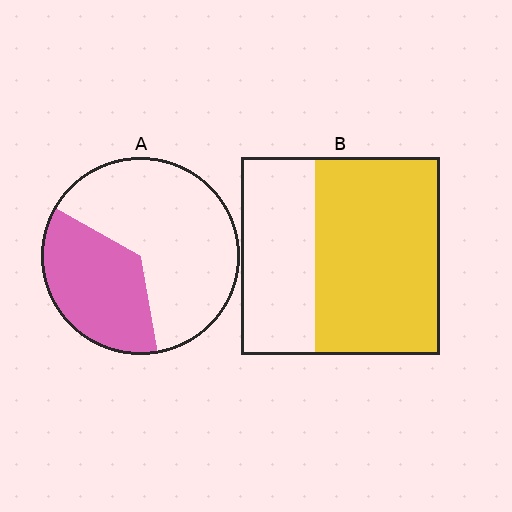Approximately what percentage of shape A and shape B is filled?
A is approximately 35% and B is approximately 65%.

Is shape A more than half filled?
No.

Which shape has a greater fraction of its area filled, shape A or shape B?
Shape B.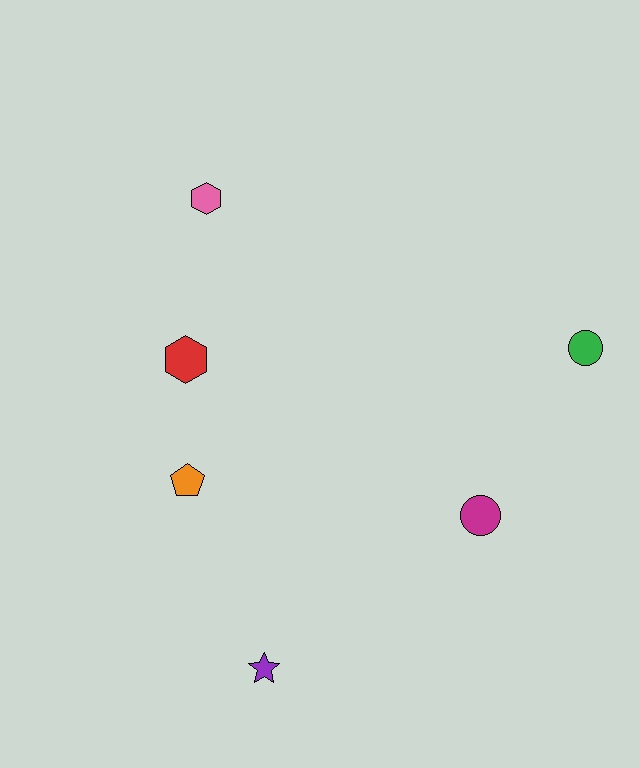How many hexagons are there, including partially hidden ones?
There are 2 hexagons.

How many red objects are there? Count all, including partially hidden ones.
There is 1 red object.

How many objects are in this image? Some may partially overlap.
There are 6 objects.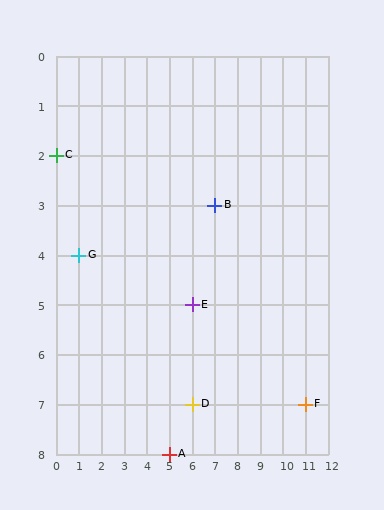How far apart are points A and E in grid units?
Points A and E are 1 column and 3 rows apart (about 3.2 grid units diagonally).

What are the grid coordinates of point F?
Point F is at grid coordinates (11, 7).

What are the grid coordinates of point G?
Point G is at grid coordinates (1, 4).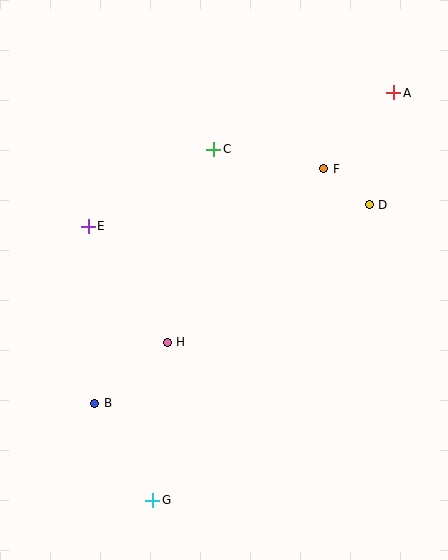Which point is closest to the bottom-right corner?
Point G is closest to the bottom-right corner.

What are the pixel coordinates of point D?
Point D is at (369, 205).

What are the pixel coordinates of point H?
Point H is at (167, 342).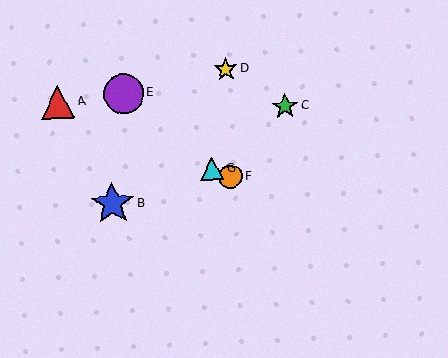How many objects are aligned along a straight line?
3 objects (A, F, G) are aligned along a straight line.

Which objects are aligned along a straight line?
Objects A, F, G are aligned along a straight line.